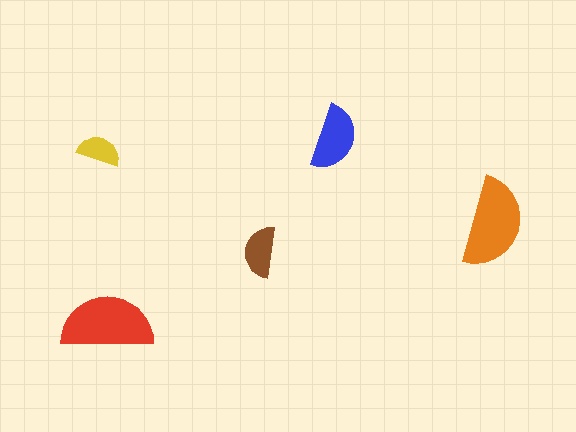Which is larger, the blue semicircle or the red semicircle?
The red one.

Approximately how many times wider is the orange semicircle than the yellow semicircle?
About 2 times wider.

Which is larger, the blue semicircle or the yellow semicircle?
The blue one.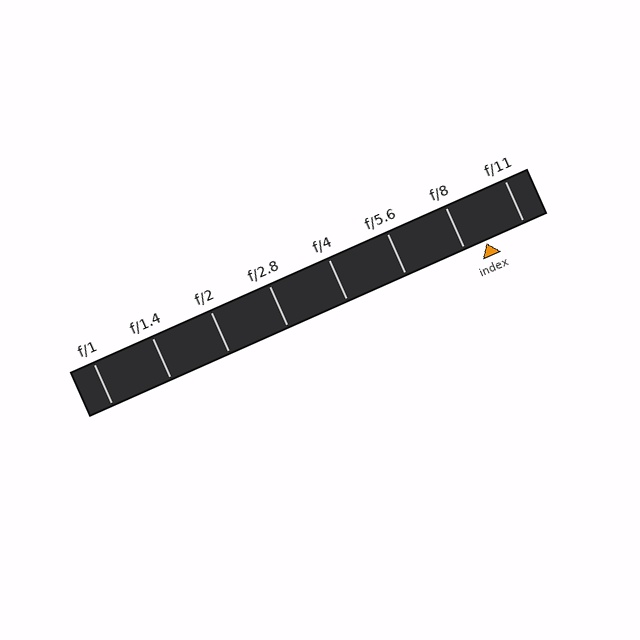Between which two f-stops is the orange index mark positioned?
The index mark is between f/8 and f/11.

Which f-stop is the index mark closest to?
The index mark is closest to f/8.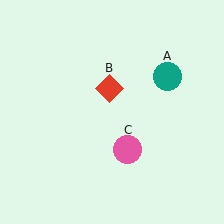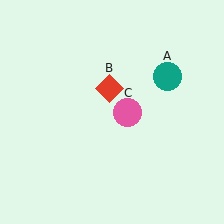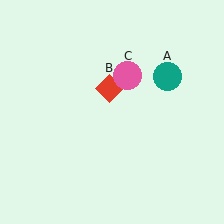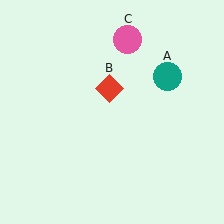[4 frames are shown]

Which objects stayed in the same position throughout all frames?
Teal circle (object A) and red diamond (object B) remained stationary.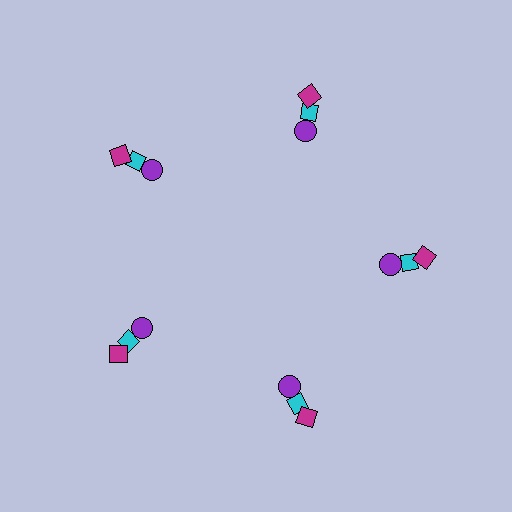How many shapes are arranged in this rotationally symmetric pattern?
There are 15 shapes, arranged in 5 groups of 3.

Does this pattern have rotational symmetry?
Yes, this pattern has 5-fold rotational symmetry. It looks the same after rotating 72 degrees around the center.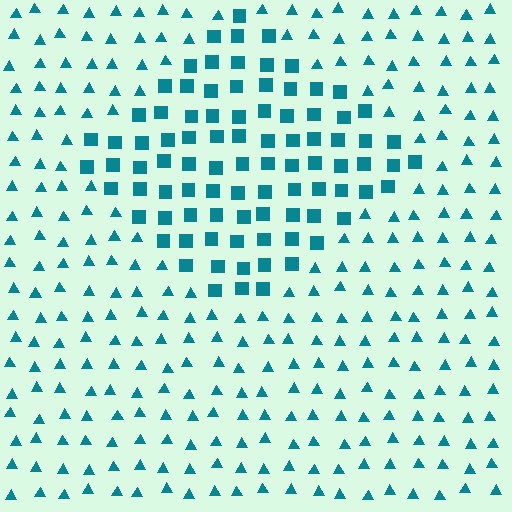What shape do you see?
I see a diamond.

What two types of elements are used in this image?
The image uses squares inside the diamond region and triangles outside it.